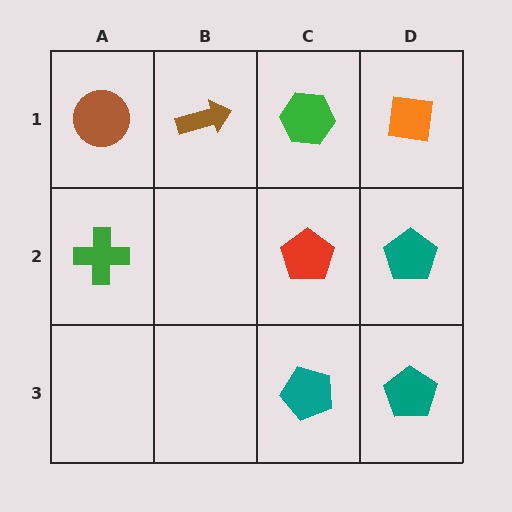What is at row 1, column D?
An orange square.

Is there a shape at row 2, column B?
No, that cell is empty.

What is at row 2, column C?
A red pentagon.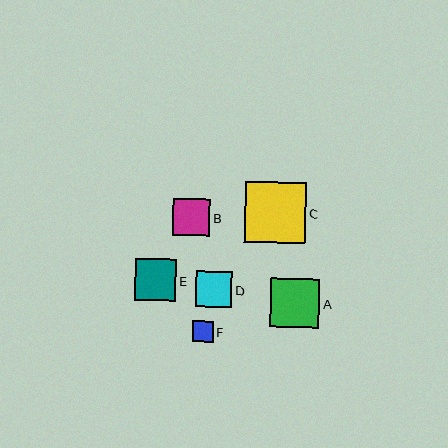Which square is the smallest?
Square F is the smallest with a size of approximately 21 pixels.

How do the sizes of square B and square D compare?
Square B and square D are approximately the same size.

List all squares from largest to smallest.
From largest to smallest: C, A, E, B, D, F.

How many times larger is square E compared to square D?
Square E is approximately 1.2 times the size of square D.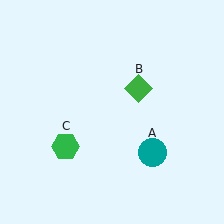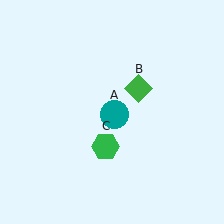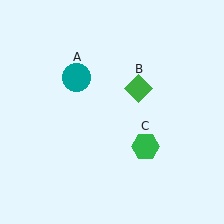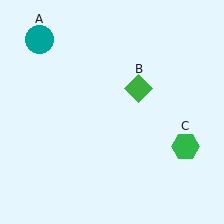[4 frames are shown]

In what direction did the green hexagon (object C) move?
The green hexagon (object C) moved right.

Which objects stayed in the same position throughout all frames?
Green diamond (object B) remained stationary.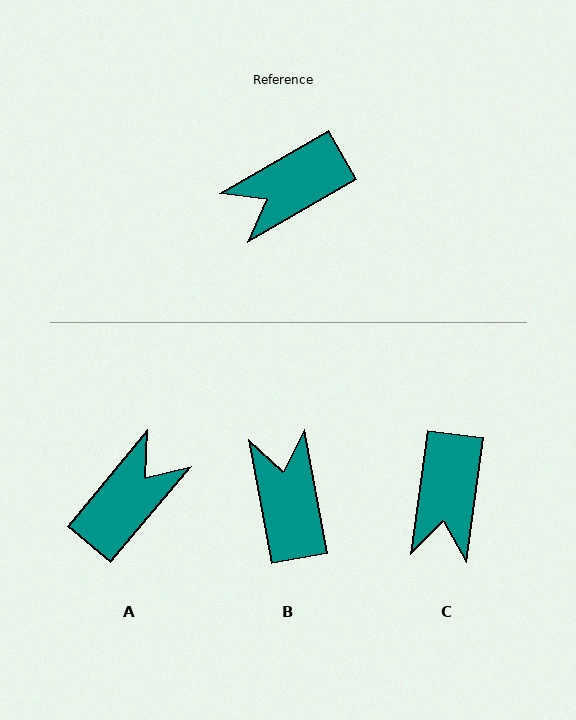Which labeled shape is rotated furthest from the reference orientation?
A, about 160 degrees away.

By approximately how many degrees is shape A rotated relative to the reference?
Approximately 160 degrees clockwise.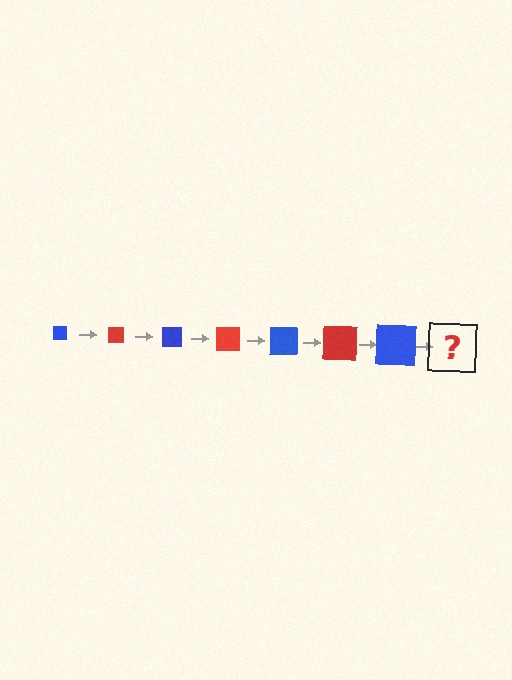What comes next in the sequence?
The next element should be a red square, larger than the previous one.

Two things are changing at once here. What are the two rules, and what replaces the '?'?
The two rules are that the square grows larger each step and the color cycles through blue and red. The '?' should be a red square, larger than the previous one.